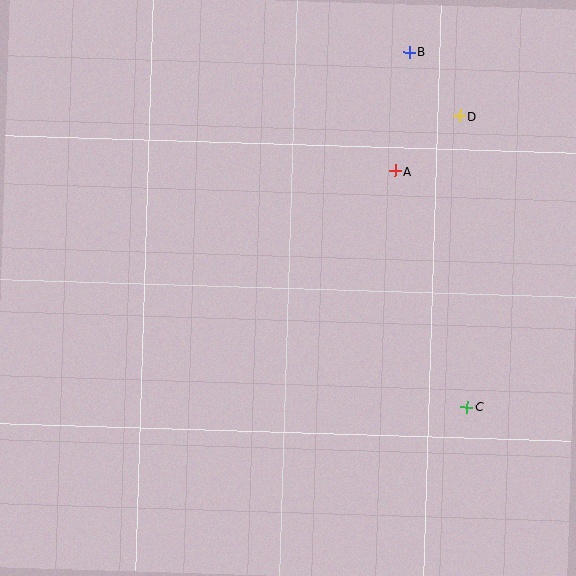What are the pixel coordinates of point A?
Point A is at (395, 171).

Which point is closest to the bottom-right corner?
Point C is closest to the bottom-right corner.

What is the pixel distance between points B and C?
The distance between B and C is 359 pixels.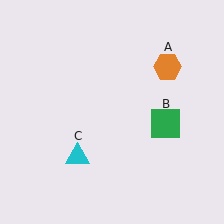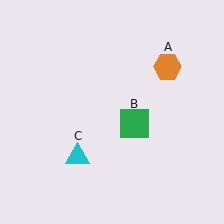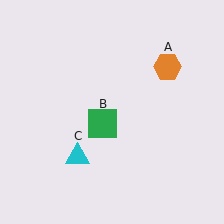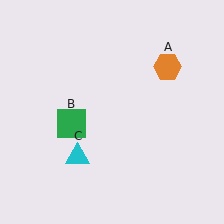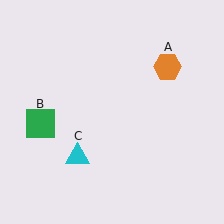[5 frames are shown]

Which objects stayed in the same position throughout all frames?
Orange hexagon (object A) and cyan triangle (object C) remained stationary.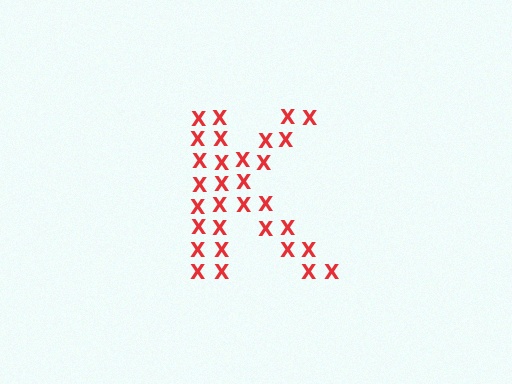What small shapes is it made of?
It is made of small letter X's.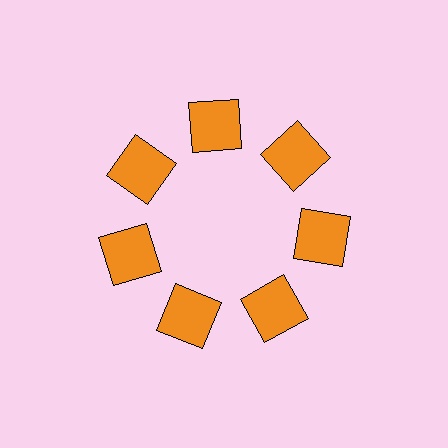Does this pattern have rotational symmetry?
Yes, this pattern has 7-fold rotational symmetry. It looks the same after rotating 51 degrees around the center.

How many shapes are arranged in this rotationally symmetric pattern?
There are 7 shapes, arranged in 7 groups of 1.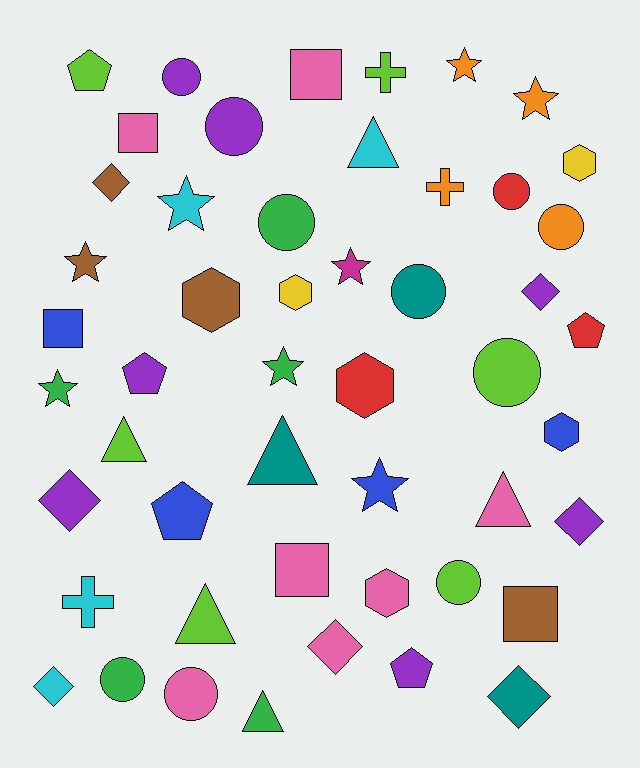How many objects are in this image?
There are 50 objects.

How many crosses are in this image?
There are 3 crosses.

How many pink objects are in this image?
There are 7 pink objects.